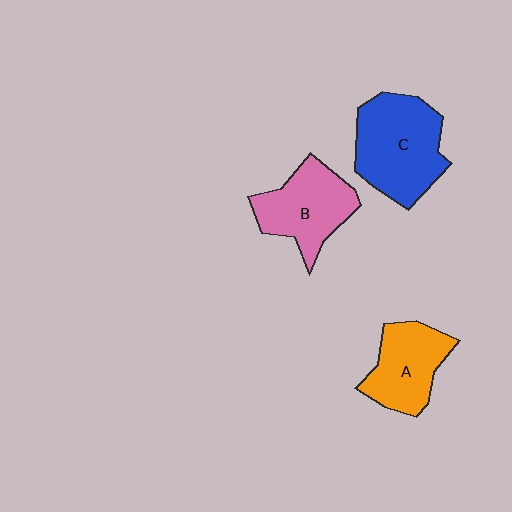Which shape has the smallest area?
Shape A (orange).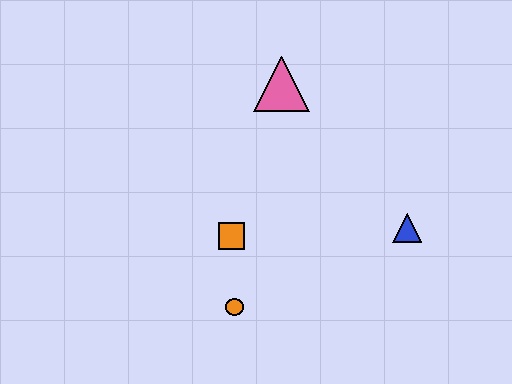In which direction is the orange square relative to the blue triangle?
The orange square is to the left of the blue triangle.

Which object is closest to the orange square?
The orange circle is closest to the orange square.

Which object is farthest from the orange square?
The blue triangle is farthest from the orange square.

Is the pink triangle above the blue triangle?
Yes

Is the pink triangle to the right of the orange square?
Yes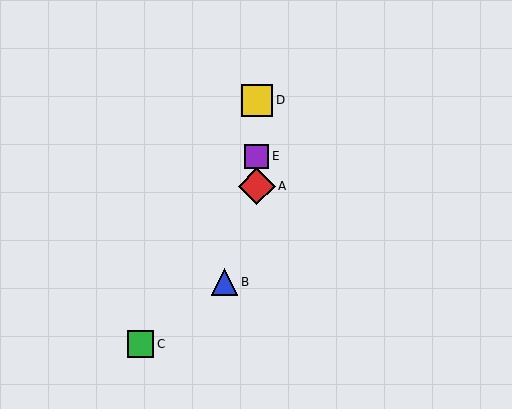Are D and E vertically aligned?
Yes, both are at x≈257.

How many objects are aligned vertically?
3 objects (A, D, E) are aligned vertically.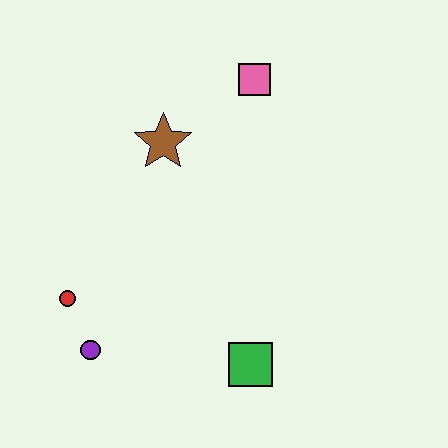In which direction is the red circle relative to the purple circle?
The red circle is above the purple circle.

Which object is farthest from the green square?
The pink square is farthest from the green square.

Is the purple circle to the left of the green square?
Yes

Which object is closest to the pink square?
The brown star is closest to the pink square.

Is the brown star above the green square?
Yes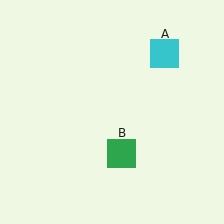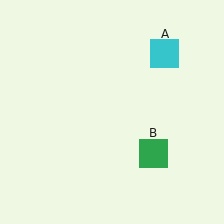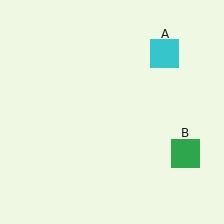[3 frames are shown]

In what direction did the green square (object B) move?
The green square (object B) moved right.